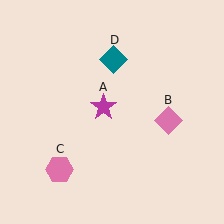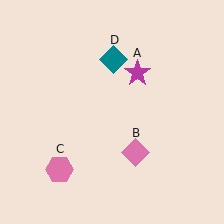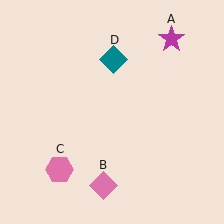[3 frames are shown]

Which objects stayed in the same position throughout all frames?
Pink hexagon (object C) and teal diamond (object D) remained stationary.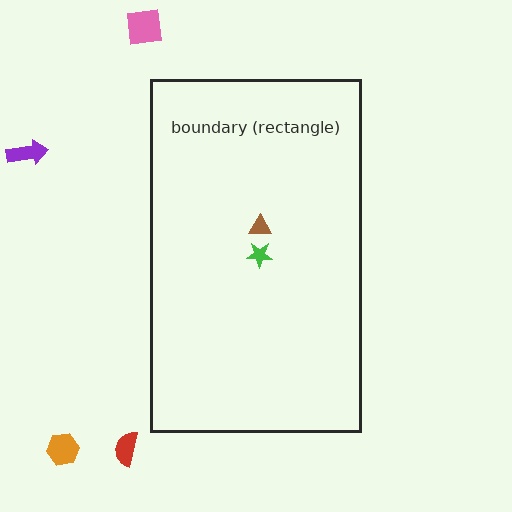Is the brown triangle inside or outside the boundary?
Inside.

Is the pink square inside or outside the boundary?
Outside.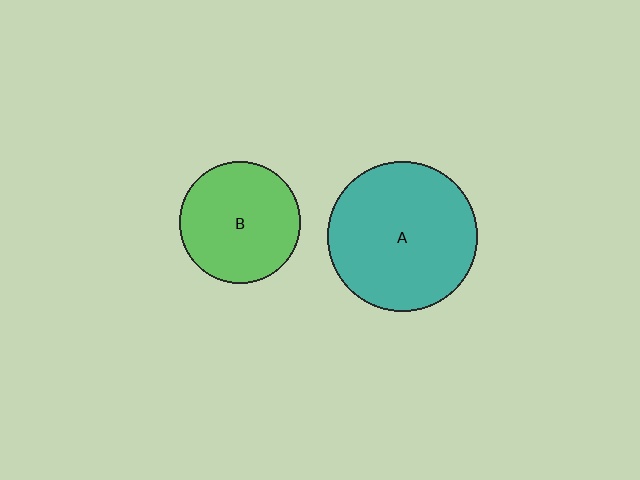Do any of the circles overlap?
No, none of the circles overlap.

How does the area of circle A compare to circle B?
Approximately 1.5 times.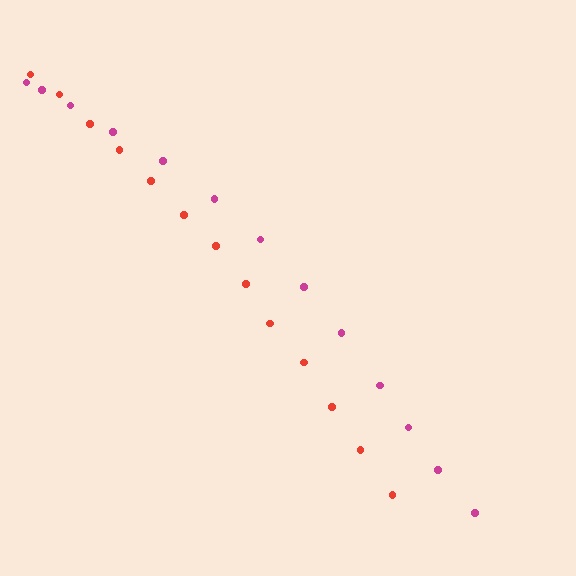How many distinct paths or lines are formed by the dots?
There are 2 distinct paths.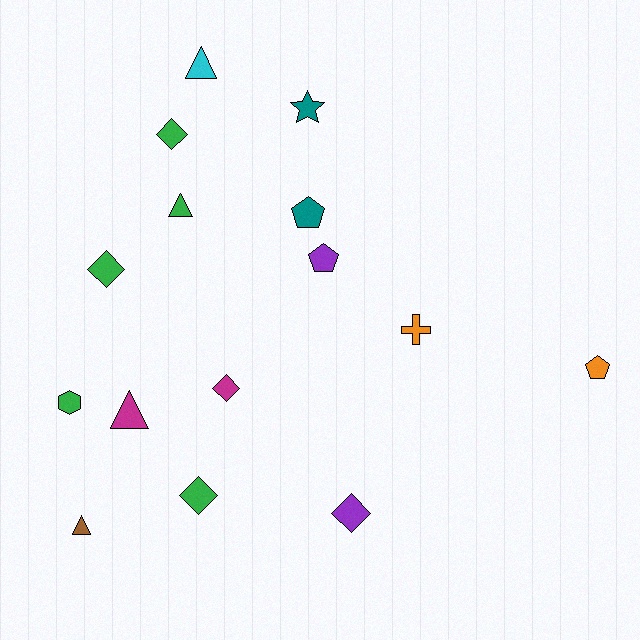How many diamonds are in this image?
There are 5 diamonds.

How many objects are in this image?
There are 15 objects.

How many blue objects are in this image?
There are no blue objects.